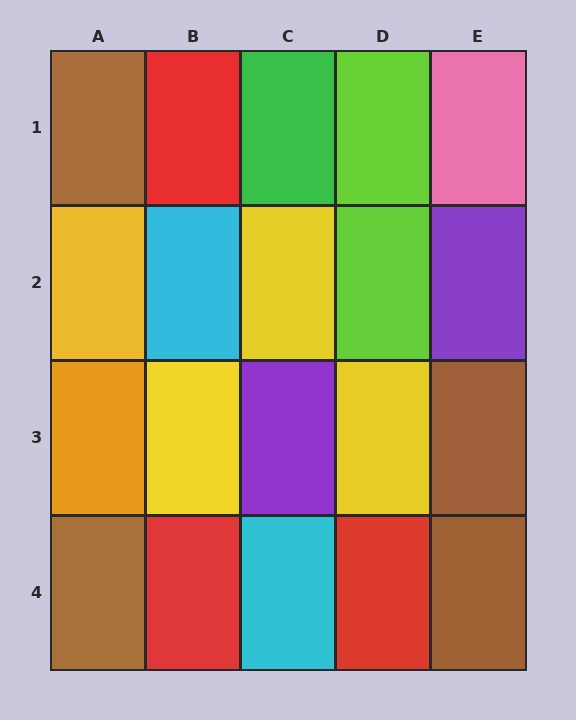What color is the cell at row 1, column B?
Red.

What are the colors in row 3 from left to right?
Orange, yellow, purple, yellow, brown.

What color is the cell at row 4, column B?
Red.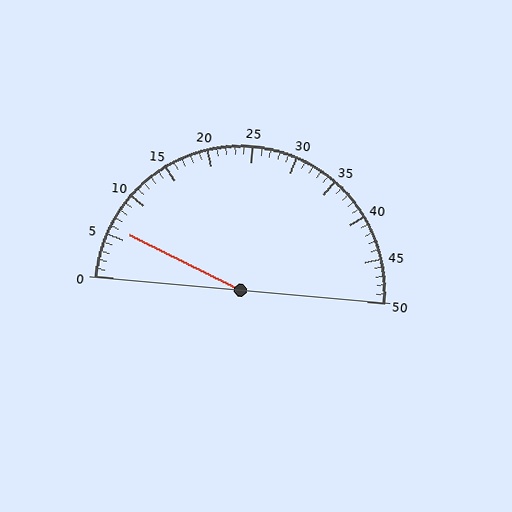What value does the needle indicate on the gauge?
The needle indicates approximately 6.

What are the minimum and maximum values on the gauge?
The gauge ranges from 0 to 50.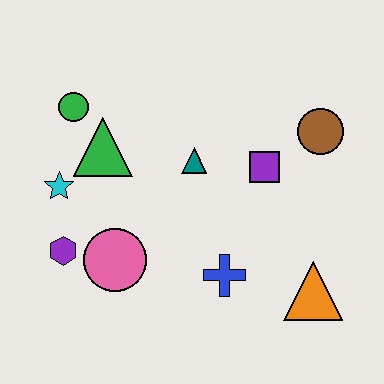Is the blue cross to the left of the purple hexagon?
No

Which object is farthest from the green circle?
The orange triangle is farthest from the green circle.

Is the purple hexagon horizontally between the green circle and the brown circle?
No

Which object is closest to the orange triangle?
The blue cross is closest to the orange triangle.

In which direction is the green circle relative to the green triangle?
The green circle is above the green triangle.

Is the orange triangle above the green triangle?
No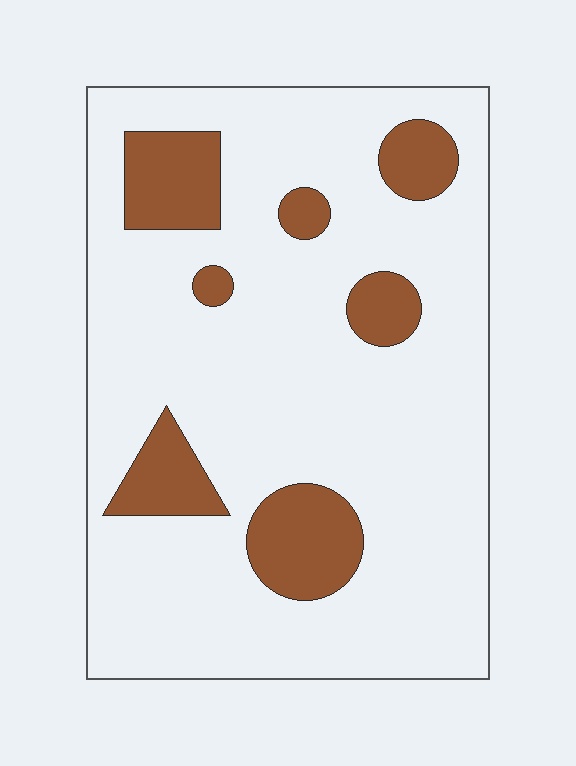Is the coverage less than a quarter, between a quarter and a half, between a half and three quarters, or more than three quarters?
Less than a quarter.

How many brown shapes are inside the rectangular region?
7.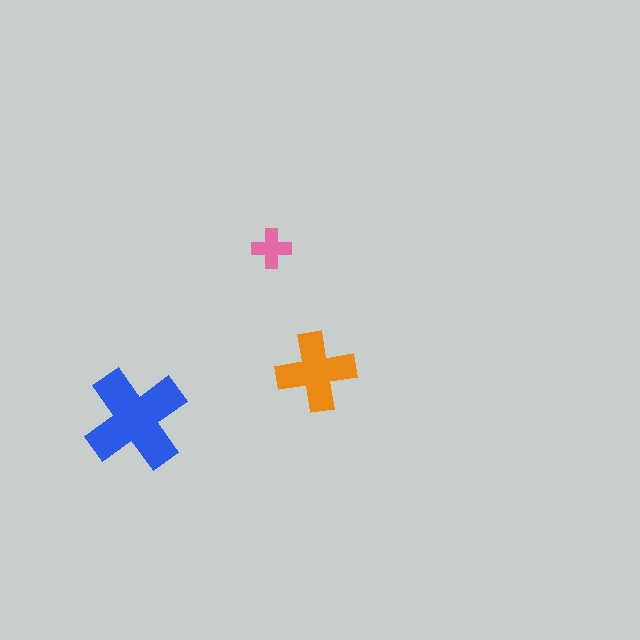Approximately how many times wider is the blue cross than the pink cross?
About 2.5 times wider.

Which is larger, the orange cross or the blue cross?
The blue one.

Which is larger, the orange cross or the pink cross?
The orange one.